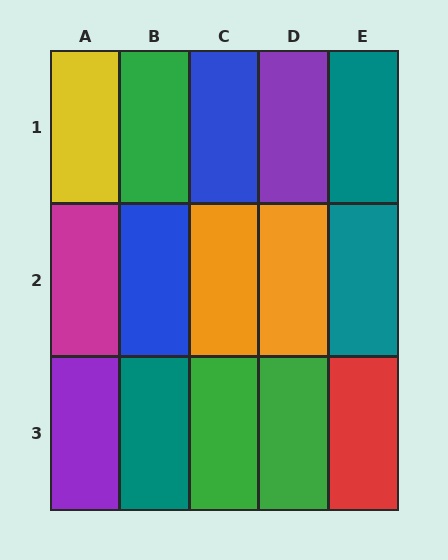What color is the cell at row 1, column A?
Yellow.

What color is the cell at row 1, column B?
Green.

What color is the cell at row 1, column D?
Purple.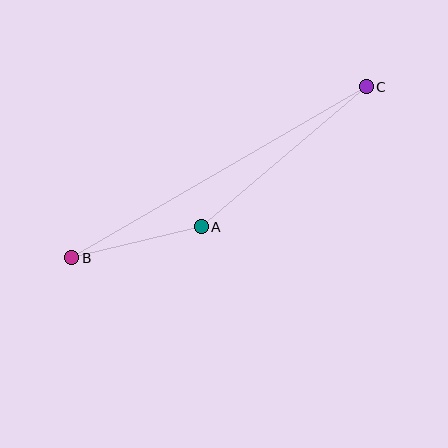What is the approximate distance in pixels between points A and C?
The distance between A and C is approximately 216 pixels.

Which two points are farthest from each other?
Points B and C are farthest from each other.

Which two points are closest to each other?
Points A and B are closest to each other.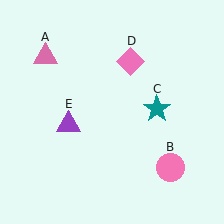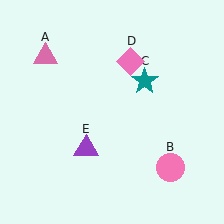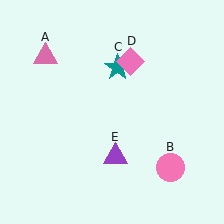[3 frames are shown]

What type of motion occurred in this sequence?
The teal star (object C), purple triangle (object E) rotated counterclockwise around the center of the scene.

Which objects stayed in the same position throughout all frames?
Pink triangle (object A) and pink circle (object B) and pink diamond (object D) remained stationary.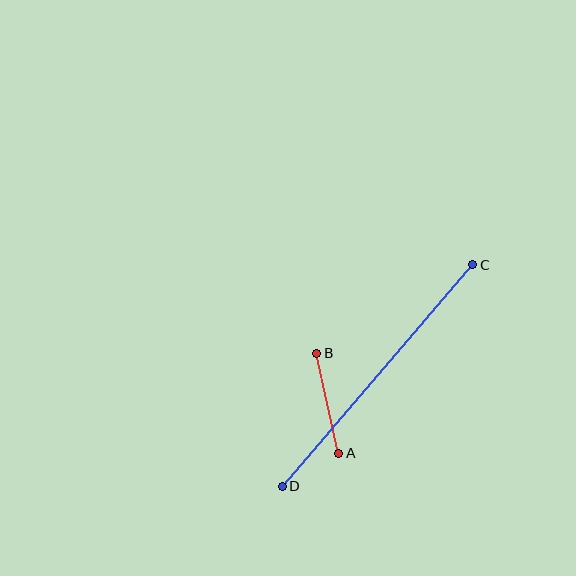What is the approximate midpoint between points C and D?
The midpoint is at approximately (377, 375) pixels.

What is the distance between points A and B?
The distance is approximately 102 pixels.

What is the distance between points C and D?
The distance is approximately 292 pixels.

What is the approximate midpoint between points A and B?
The midpoint is at approximately (328, 403) pixels.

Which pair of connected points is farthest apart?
Points C and D are farthest apart.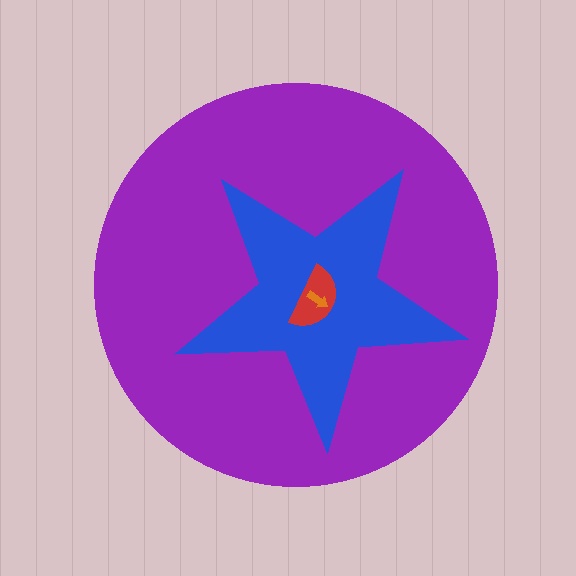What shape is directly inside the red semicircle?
The orange arrow.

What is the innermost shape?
The orange arrow.